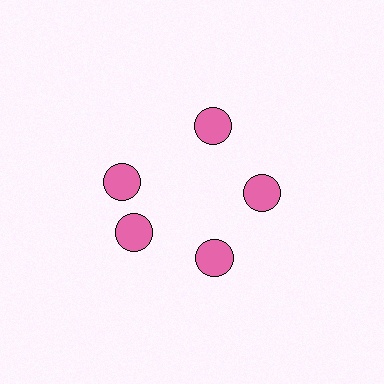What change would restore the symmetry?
The symmetry would be restored by rotating it back into even spacing with its neighbors so that all 5 circles sit at equal angles and equal distance from the center.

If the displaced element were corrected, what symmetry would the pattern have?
It would have 5-fold rotational symmetry — the pattern would map onto itself every 72 degrees.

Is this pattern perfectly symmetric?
No. The 5 pink circles are arranged in a ring, but one element near the 10 o'clock position is rotated out of alignment along the ring, breaking the 5-fold rotational symmetry.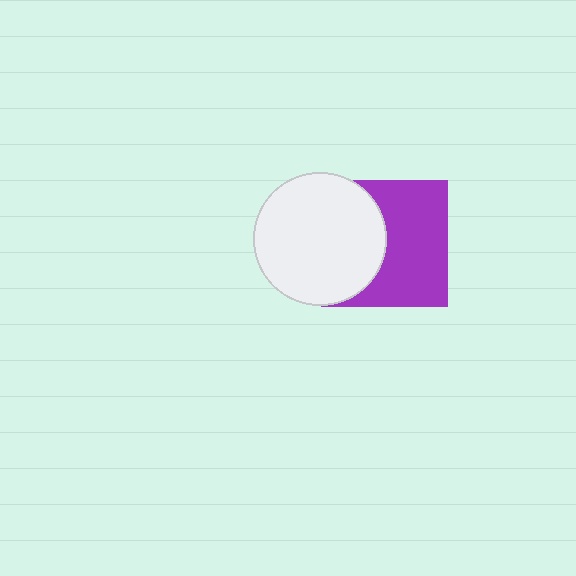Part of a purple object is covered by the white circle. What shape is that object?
It is a square.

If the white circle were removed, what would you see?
You would see the complete purple square.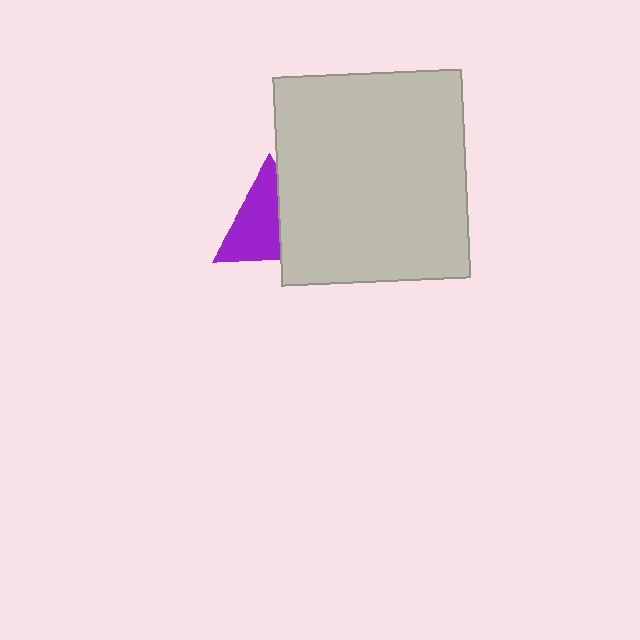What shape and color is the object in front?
The object in front is a light gray rectangle.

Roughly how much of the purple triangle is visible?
About half of it is visible (roughly 61%).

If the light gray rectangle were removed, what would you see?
You would see the complete purple triangle.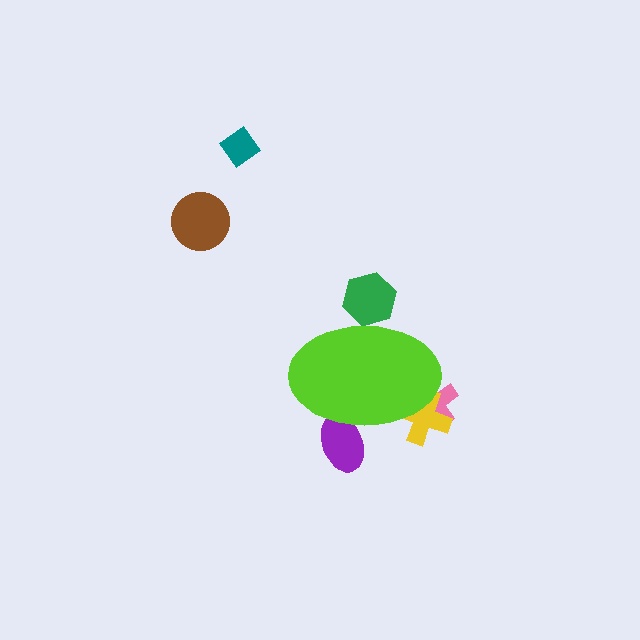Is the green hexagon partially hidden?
Yes, the green hexagon is partially hidden behind the lime ellipse.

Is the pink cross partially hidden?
Yes, the pink cross is partially hidden behind the lime ellipse.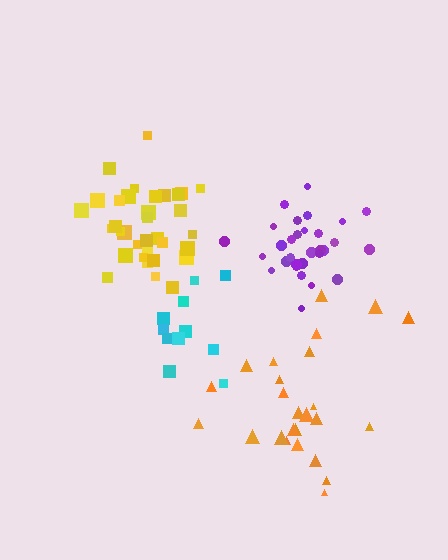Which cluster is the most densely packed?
Purple.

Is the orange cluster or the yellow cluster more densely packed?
Yellow.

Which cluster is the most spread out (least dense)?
Cyan.